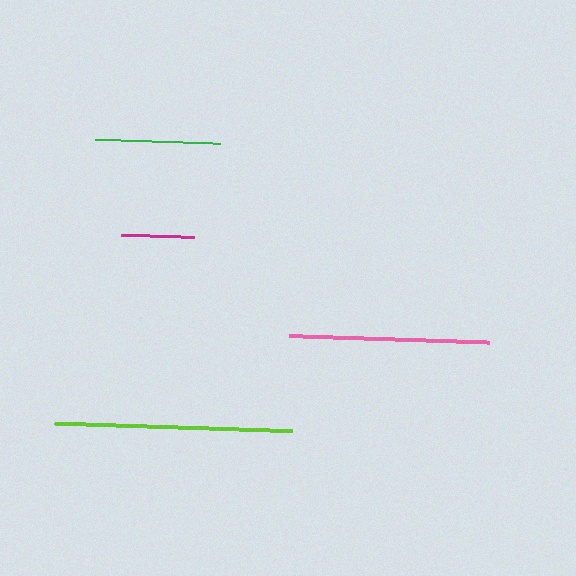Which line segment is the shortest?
The magenta line is the shortest at approximately 73 pixels.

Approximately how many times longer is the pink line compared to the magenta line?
The pink line is approximately 2.7 times the length of the magenta line.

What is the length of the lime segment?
The lime segment is approximately 238 pixels long.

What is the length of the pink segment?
The pink segment is approximately 200 pixels long.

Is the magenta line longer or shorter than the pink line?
The pink line is longer than the magenta line.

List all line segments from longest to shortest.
From longest to shortest: lime, pink, green, magenta.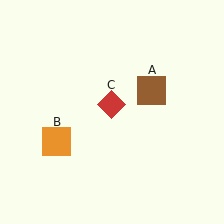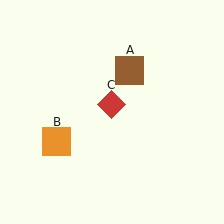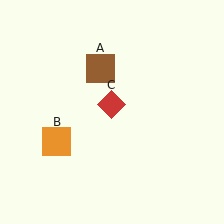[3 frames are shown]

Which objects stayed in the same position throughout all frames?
Orange square (object B) and red diamond (object C) remained stationary.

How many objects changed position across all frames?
1 object changed position: brown square (object A).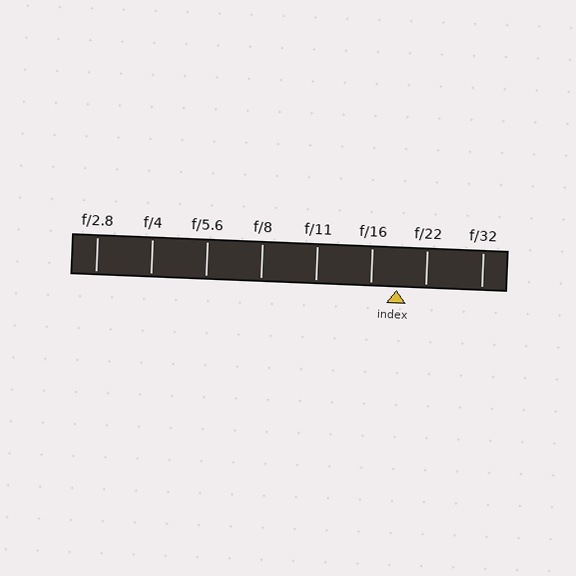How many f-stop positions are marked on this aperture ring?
There are 8 f-stop positions marked.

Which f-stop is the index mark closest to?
The index mark is closest to f/16.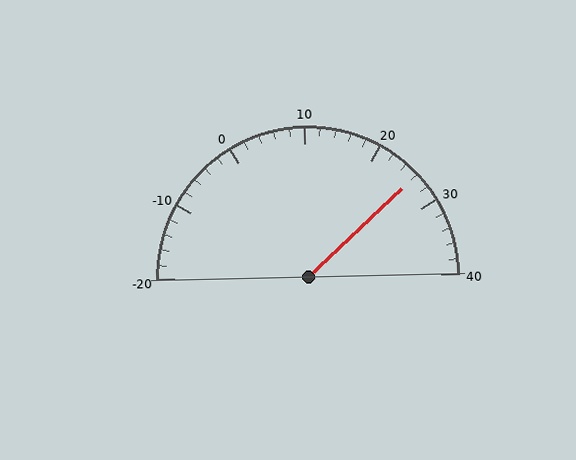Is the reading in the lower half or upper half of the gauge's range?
The reading is in the upper half of the range (-20 to 40).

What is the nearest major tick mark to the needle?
The nearest major tick mark is 30.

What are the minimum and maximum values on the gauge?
The gauge ranges from -20 to 40.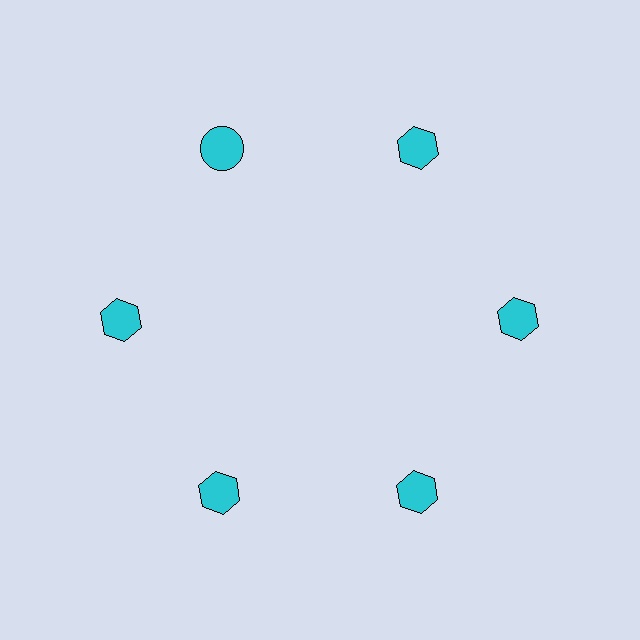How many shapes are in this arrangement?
There are 6 shapes arranged in a ring pattern.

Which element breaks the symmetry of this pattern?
The cyan circle at roughly the 11 o'clock position breaks the symmetry. All other shapes are cyan hexagons.